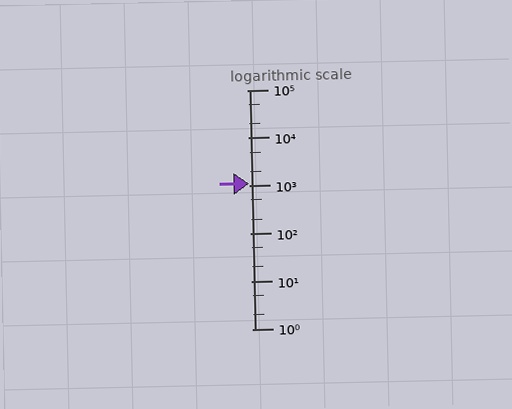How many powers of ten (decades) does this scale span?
The scale spans 5 decades, from 1 to 100000.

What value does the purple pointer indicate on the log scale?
The pointer indicates approximately 1100.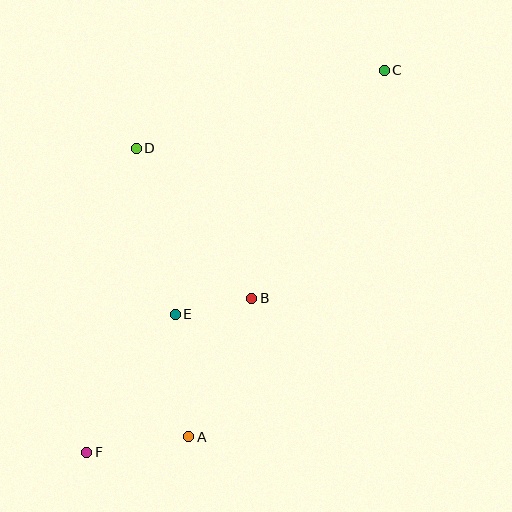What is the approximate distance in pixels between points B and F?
The distance between B and F is approximately 226 pixels.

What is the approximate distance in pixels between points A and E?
The distance between A and E is approximately 123 pixels.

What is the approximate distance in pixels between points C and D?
The distance between C and D is approximately 261 pixels.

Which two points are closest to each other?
Points B and E are closest to each other.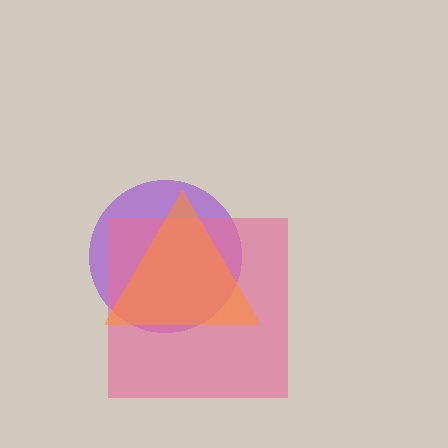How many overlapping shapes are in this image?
There are 3 overlapping shapes in the image.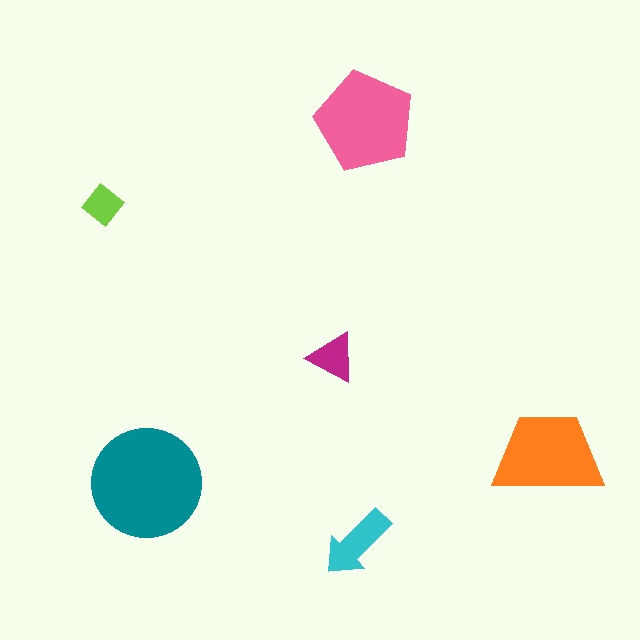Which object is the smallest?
The lime diamond.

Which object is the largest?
The teal circle.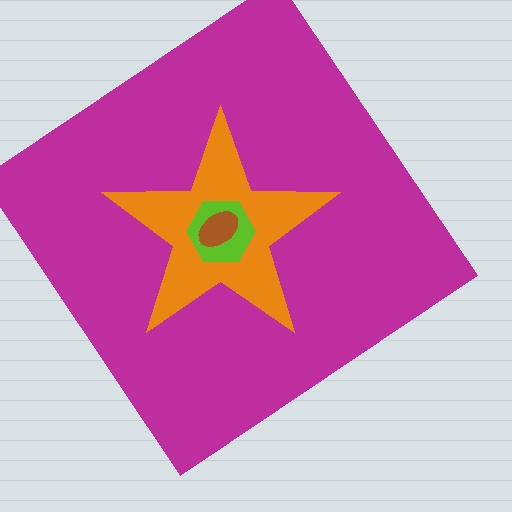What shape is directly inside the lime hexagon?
The brown ellipse.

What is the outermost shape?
The magenta diamond.